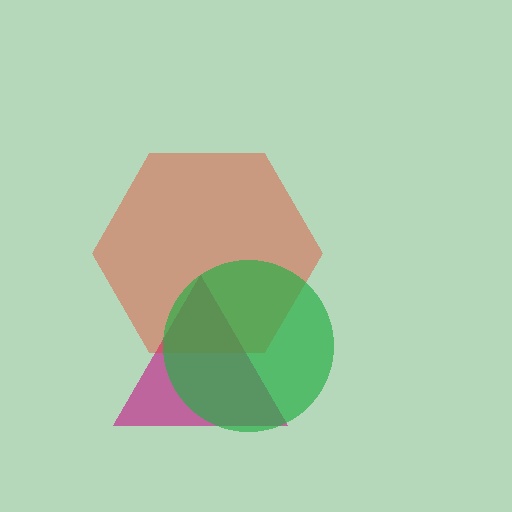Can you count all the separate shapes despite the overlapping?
Yes, there are 3 separate shapes.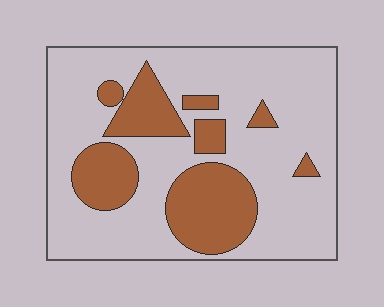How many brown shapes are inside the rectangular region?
8.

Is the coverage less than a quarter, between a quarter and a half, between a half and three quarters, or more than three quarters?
Between a quarter and a half.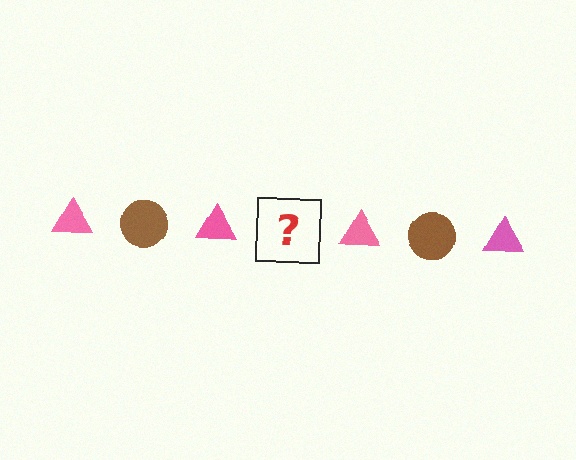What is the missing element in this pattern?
The missing element is a brown circle.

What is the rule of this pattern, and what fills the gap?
The rule is that the pattern alternates between pink triangle and brown circle. The gap should be filled with a brown circle.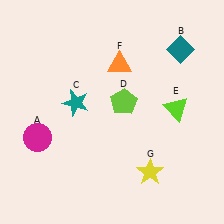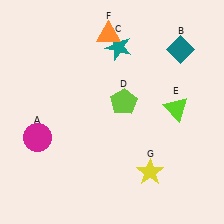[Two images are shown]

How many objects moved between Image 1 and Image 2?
2 objects moved between the two images.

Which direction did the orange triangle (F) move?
The orange triangle (F) moved up.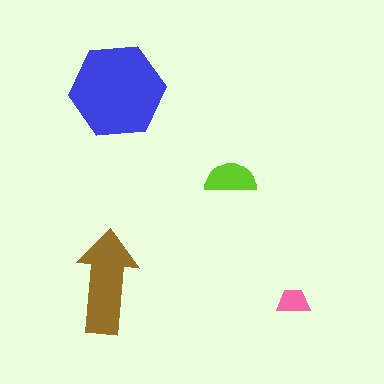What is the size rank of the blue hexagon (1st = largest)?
1st.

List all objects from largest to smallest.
The blue hexagon, the brown arrow, the lime semicircle, the pink trapezoid.